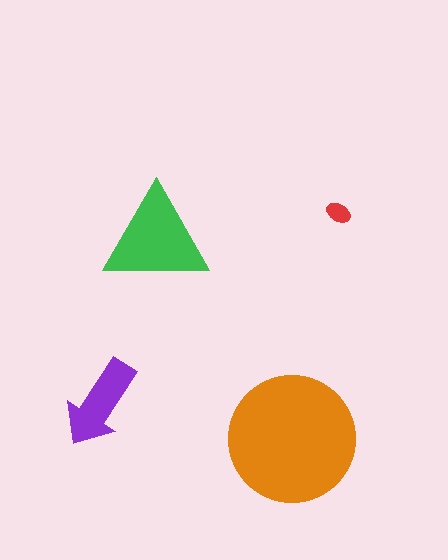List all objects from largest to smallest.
The orange circle, the green triangle, the purple arrow, the red ellipse.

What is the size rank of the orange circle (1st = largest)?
1st.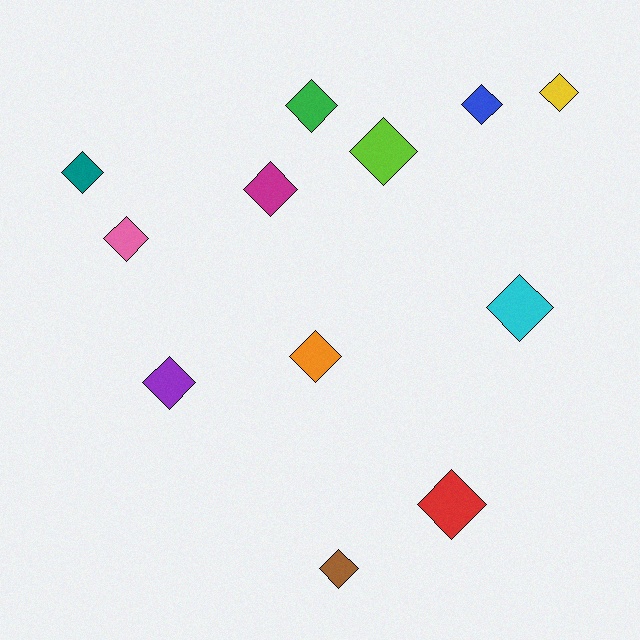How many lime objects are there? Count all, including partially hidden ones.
There is 1 lime object.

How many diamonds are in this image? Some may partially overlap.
There are 12 diamonds.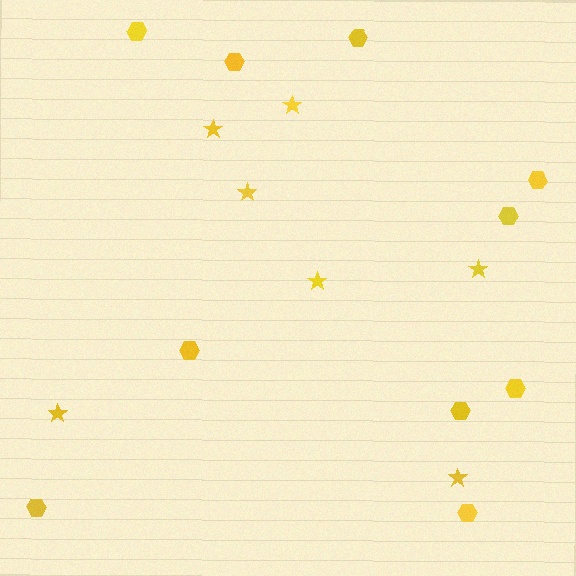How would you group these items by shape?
There are 2 groups: one group of stars (7) and one group of hexagons (10).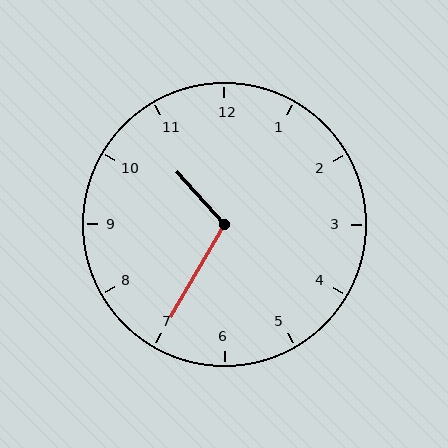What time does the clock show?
10:35.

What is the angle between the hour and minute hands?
Approximately 108 degrees.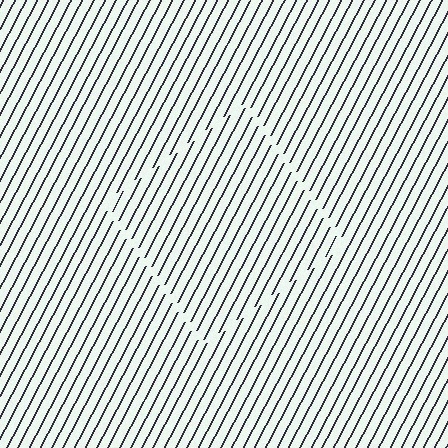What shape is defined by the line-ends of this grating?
An illusory square. The interior of the shape contains the same grating, shifted by half a period — the contour is defined by the phase discontinuity where line-ends from the inner and outer gratings abut.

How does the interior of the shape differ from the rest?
The interior of the shape contains the same grating, shifted by half a period — the contour is defined by the phase discontinuity where line-ends from the inner and outer gratings abut.